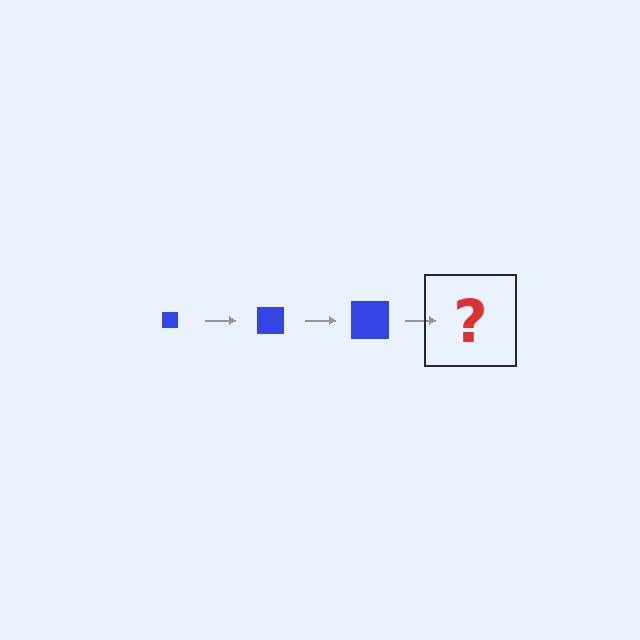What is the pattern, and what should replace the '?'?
The pattern is that the square gets progressively larger each step. The '?' should be a blue square, larger than the previous one.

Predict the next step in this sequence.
The next step is a blue square, larger than the previous one.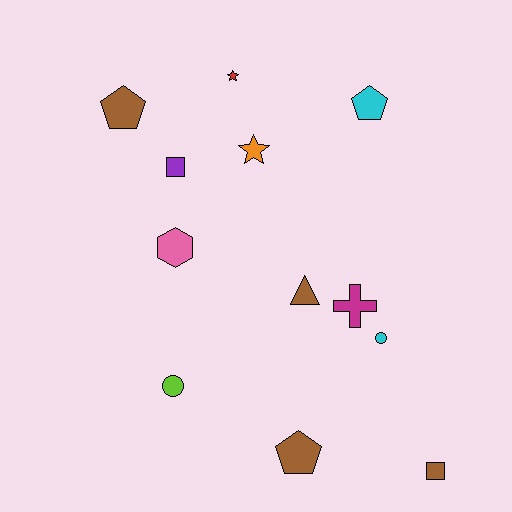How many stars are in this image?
There are 2 stars.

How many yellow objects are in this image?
There are no yellow objects.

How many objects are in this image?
There are 12 objects.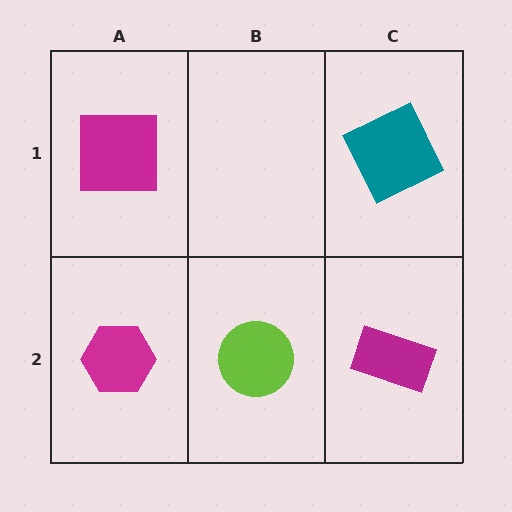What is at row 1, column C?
A teal square.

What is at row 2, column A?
A magenta hexagon.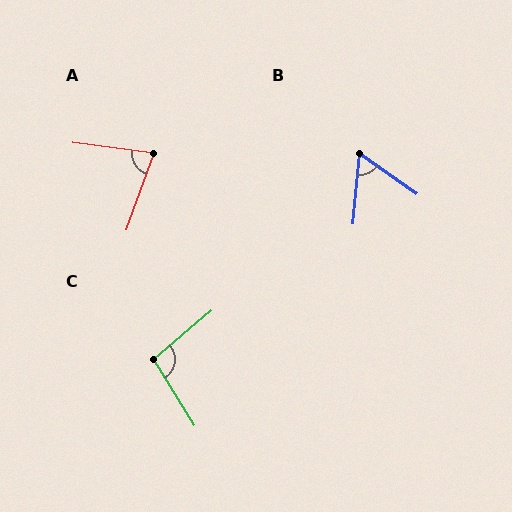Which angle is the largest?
C, at approximately 98 degrees.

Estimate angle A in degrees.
Approximately 78 degrees.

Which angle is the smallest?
B, at approximately 60 degrees.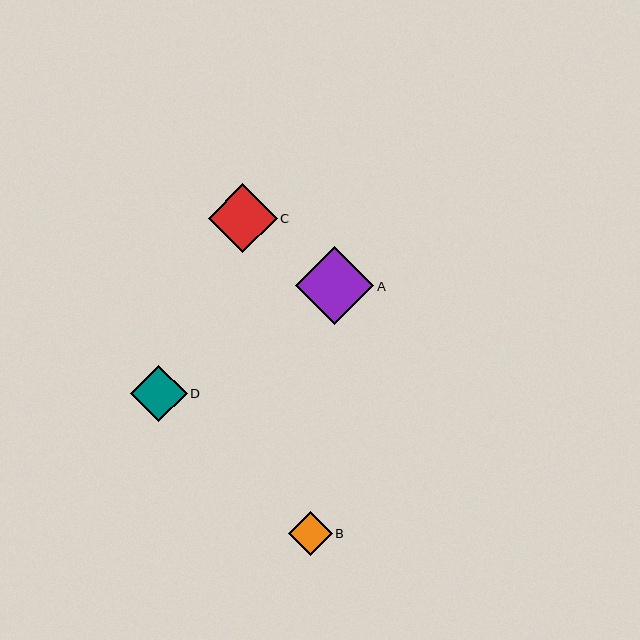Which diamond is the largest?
Diamond A is the largest with a size of approximately 78 pixels.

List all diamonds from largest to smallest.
From largest to smallest: A, C, D, B.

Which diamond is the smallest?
Diamond B is the smallest with a size of approximately 44 pixels.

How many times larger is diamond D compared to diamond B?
Diamond D is approximately 1.3 times the size of diamond B.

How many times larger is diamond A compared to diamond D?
Diamond A is approximately 1.4 times the size of diamond D.